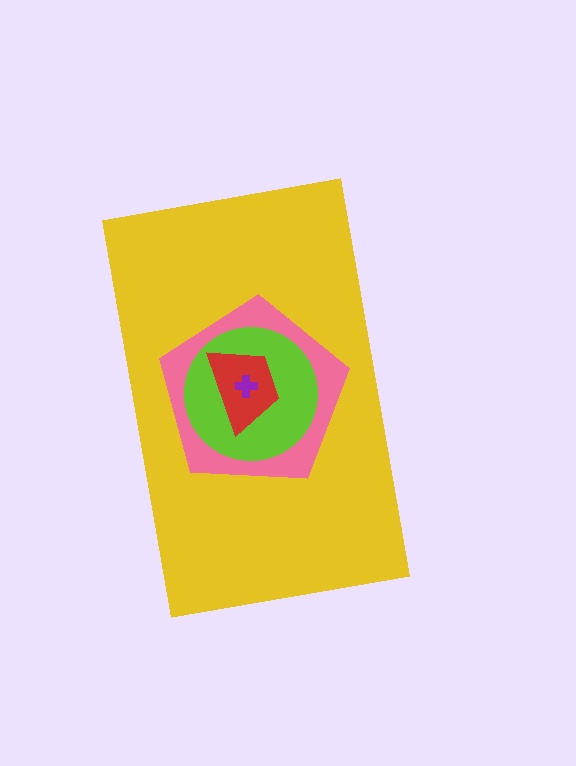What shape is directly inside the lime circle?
The red trapezoid.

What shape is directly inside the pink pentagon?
The lime circle.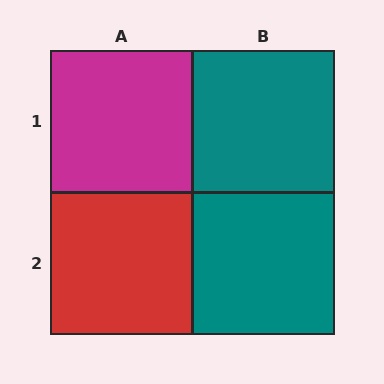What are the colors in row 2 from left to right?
Red, teal.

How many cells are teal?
2 cells are teal.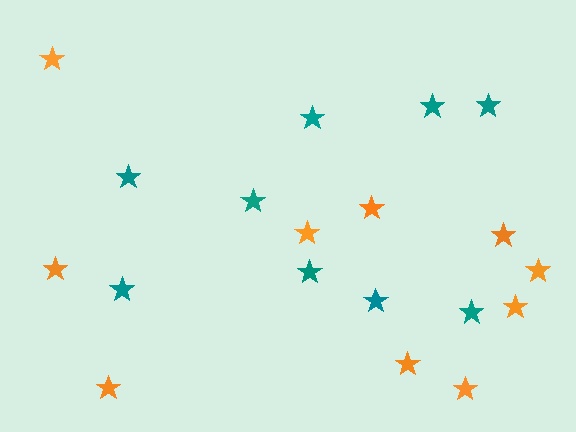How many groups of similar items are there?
There are 2 groups: one group of teal stars (9) and one group of orange stars (10).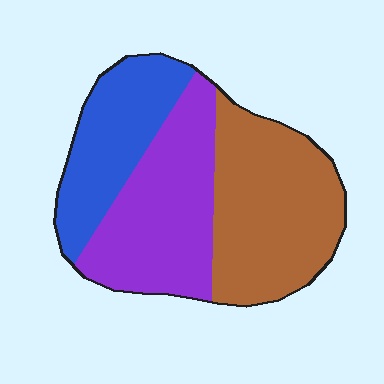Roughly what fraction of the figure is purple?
Purple takes up between a third and a half of the figure.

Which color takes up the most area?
Brown, at roughly 40%.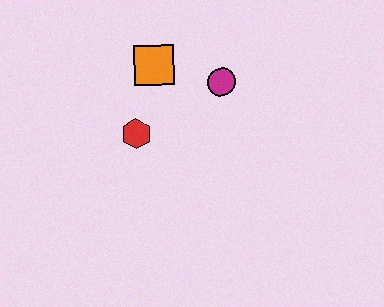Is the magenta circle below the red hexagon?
No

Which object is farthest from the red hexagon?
The magenta circle is farthest from the red hexagon.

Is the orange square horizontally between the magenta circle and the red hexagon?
Yes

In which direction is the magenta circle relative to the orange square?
The magenta circle is to the right of the orange square.